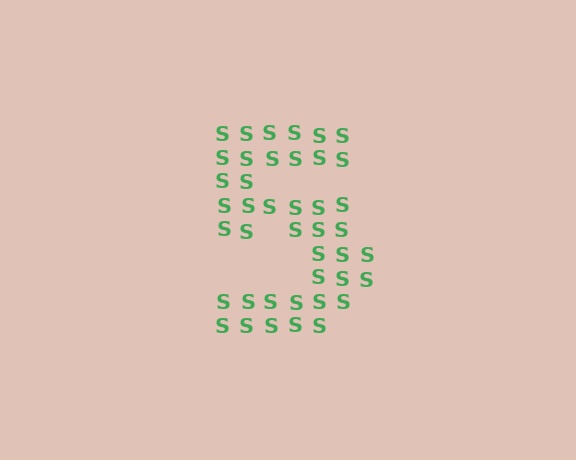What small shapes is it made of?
It is made of small letter S's.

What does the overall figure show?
The overall figure shows the digit 5.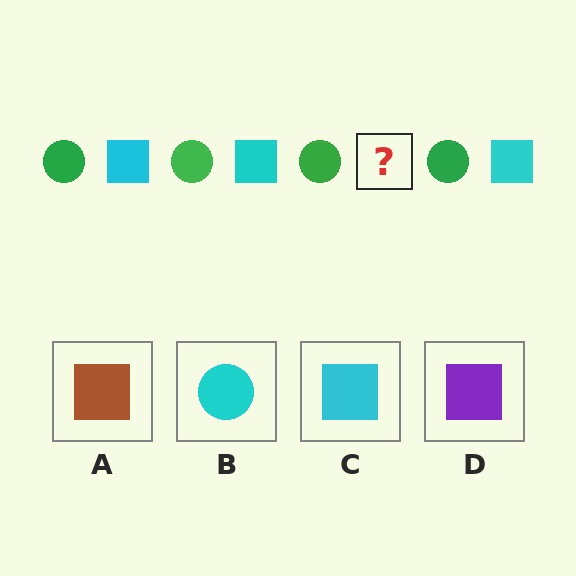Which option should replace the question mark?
Option C.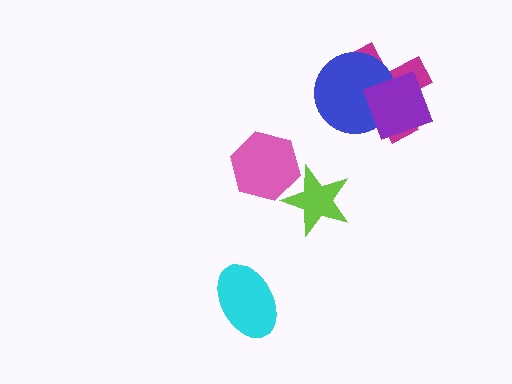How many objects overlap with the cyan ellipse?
0 objects overlap with the cyan ellipse.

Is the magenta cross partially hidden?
Yes, it is partially covered by another shape.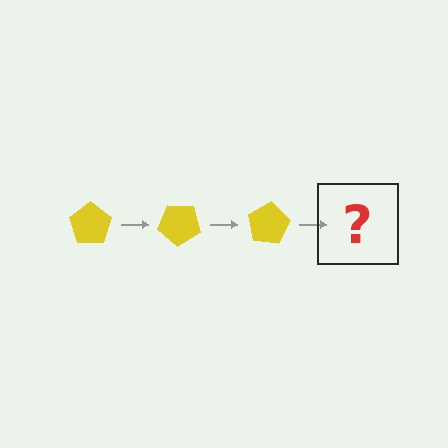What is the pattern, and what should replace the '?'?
The pattern is that the pentagon rotates 40 degrees each step. The '?' should be a yellow pentagon rotated 120 degrees.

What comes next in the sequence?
The next element should be a yellow pentagon rotated 120 degrees.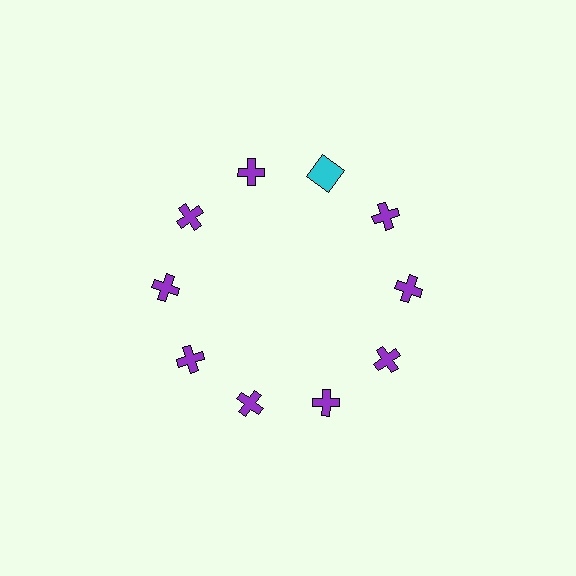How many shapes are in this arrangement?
There are 10 shapes arranged in a ring pattern.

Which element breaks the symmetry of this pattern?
The cyan square at roughly the 1 o'clock position breaks the symmetry. All other shapes are purple crosses.